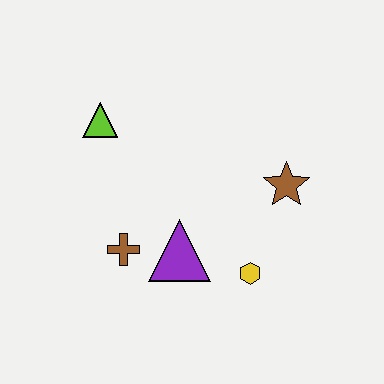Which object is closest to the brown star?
The yellow hexagon is closest to the brown star.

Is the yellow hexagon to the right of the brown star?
No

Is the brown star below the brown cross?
No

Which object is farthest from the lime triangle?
The yellow hexagon is farthest from the lime triangle.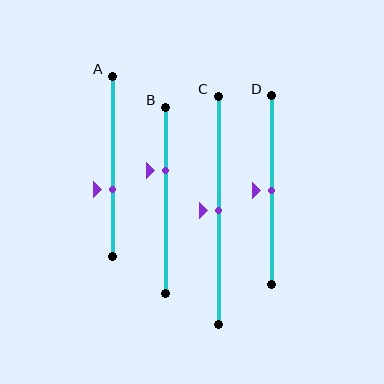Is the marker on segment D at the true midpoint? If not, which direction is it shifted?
Yes, the marker on segment D is at the true midpoint.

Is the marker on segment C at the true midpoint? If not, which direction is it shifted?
Yes, the marker on segment C is at the true midpoint.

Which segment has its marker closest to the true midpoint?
Segment C has its marker closest to the true midpoint.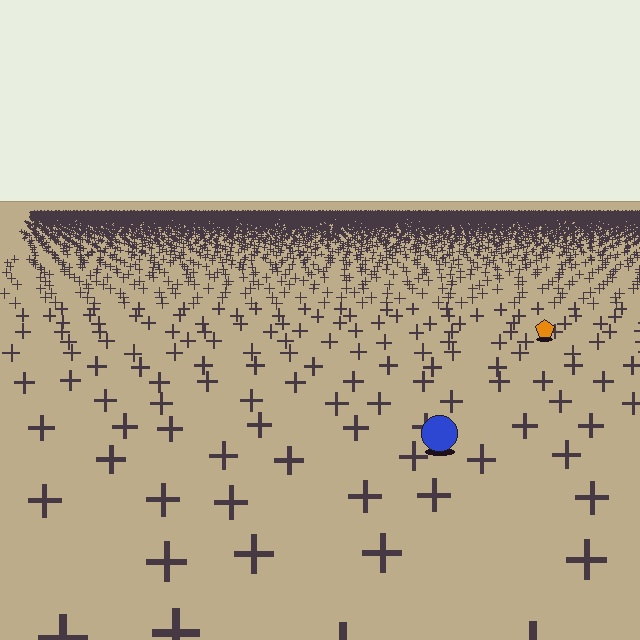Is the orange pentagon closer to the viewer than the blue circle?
No. The blue circle is closer — you can tell from the texture gradient: the ground texture is coarser near it.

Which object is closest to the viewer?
The blue circle is closest. The texture marks near it are larger and more spread out.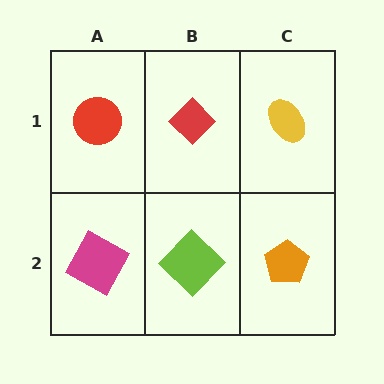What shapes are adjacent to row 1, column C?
An orange pentagon (row 2, column C), a red diamond (row 1, column B).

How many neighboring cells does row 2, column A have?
2.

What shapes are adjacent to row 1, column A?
A magenta square (row 2, column A), a red diamond (row 1, column B).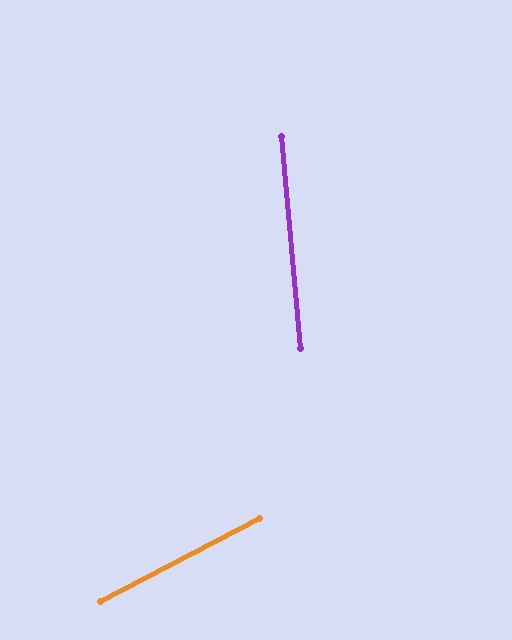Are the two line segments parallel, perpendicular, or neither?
Neither parallel nor perpendicular — they differ by about 67°.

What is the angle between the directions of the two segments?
Approximately 67 degrees.